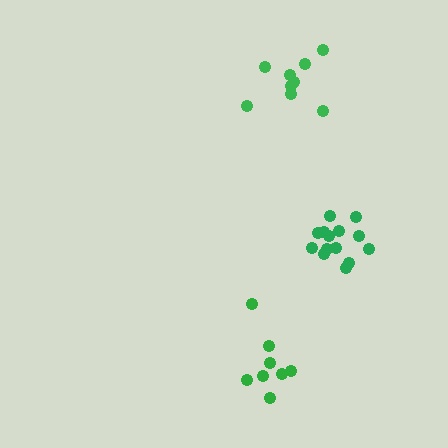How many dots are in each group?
Group 1: 9 dots, Group 2: 8 dots, Group 3: 14 dots (31 total).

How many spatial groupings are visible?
There are 3 spatial groupings.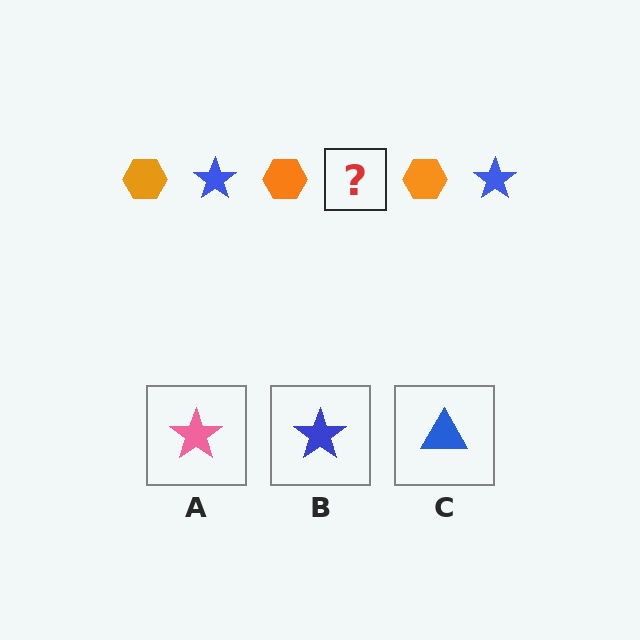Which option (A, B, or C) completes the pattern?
B.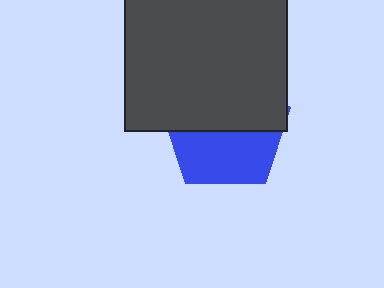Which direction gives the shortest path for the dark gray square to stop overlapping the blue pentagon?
Moving up gives the shortest separation.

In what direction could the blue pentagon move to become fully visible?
The blue pentagon could move down. That would shift it out from behind the dark gray square entirely.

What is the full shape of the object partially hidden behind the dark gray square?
The partially hidden object is a blue pentagon.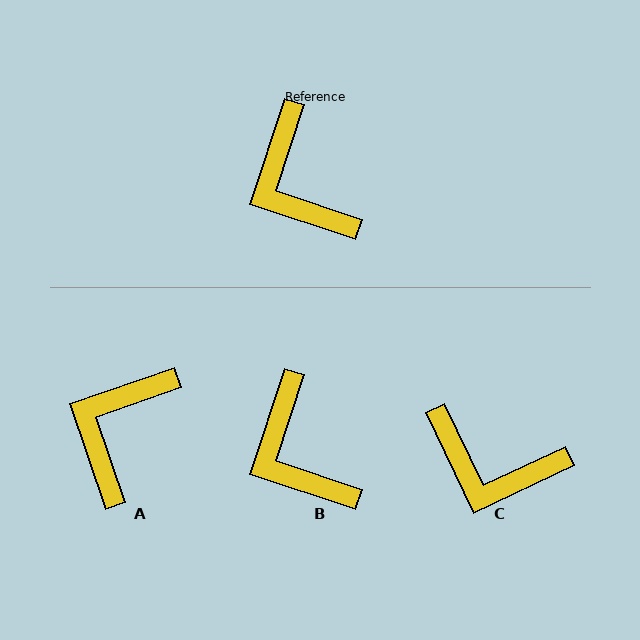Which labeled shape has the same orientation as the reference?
B.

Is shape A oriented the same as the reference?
No, it is off by about 53 degrees.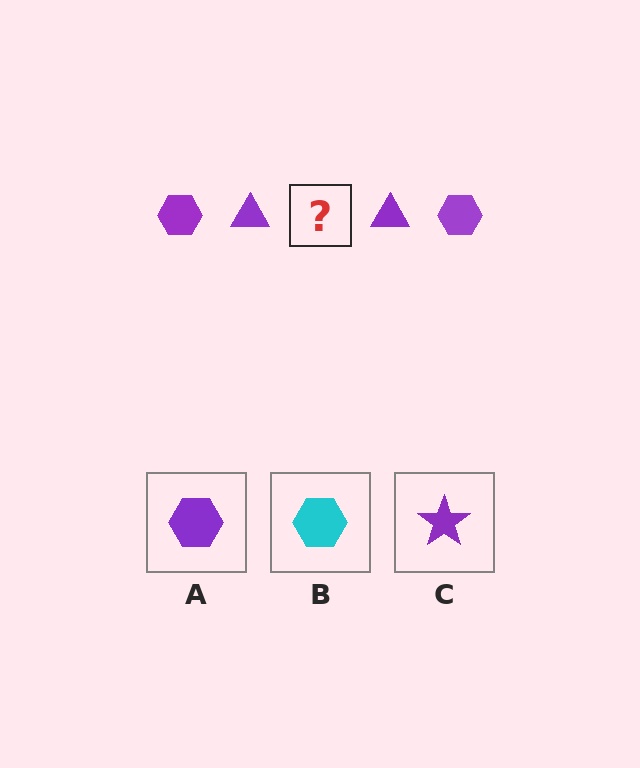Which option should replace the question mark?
Option A.